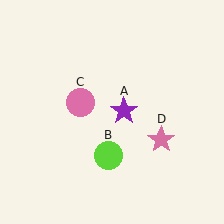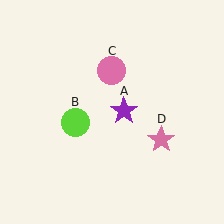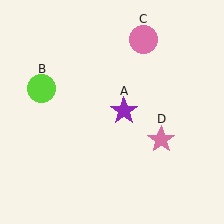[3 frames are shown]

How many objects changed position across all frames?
2 objects changed position: lime circle (object B), pink circle (object C).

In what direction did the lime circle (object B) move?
The lime circle (object B) moved up and to the left.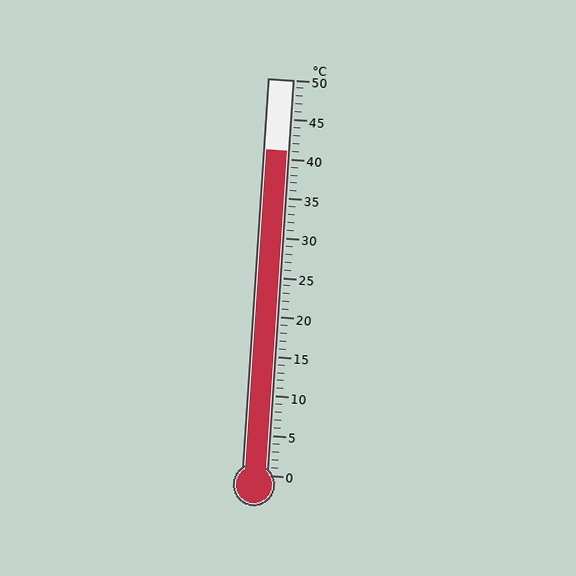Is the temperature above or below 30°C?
The temperature is above 30°C.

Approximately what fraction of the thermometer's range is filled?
The thermometer is filled to approximately 80% of its range.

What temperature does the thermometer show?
The thermometer shows approximately 41°C.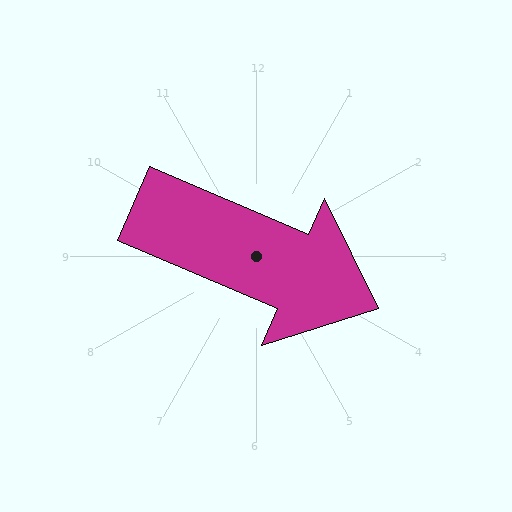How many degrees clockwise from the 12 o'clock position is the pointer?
Approximately 113 degrees.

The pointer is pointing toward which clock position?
Roughly 4 o'clock.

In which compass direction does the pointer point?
Southeast.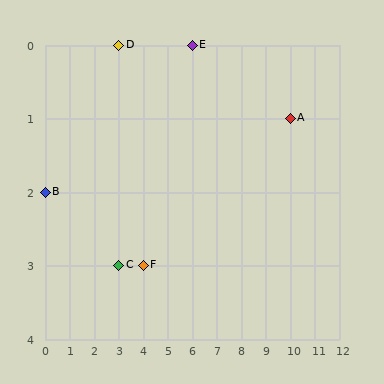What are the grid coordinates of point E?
Point E is at grid coordinates (6, 0).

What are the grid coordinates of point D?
Point D is at grid coordinates (3, 0).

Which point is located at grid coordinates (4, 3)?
Point F is at (4, 3).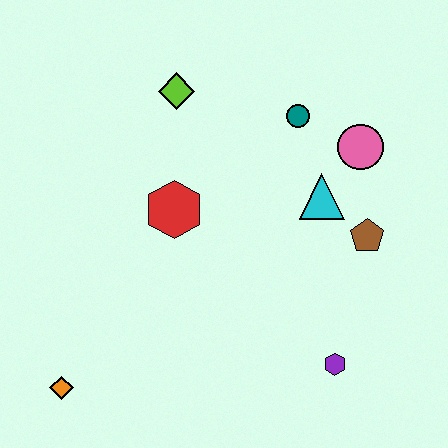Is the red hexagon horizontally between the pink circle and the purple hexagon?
No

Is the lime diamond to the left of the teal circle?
Yes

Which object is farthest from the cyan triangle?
The orange diamond is farthest from the cyan triangle.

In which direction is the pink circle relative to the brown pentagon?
The pink circle is above the brown pentagon.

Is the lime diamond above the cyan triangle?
Yes